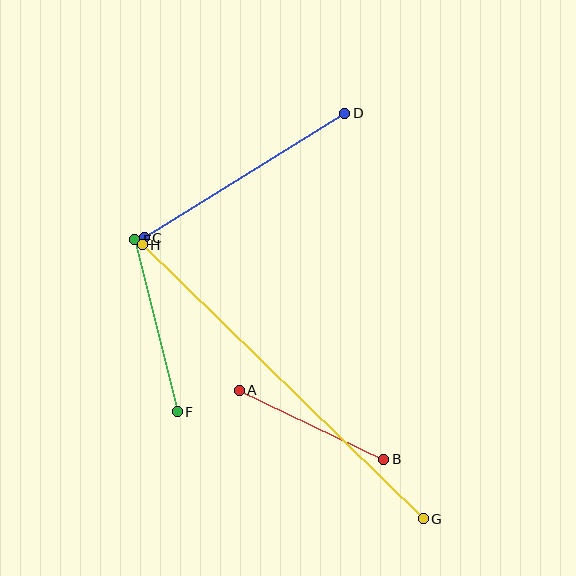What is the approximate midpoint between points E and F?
The midpoint is at approximately (156, 326) pixels.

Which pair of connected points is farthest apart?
Points G and H are farthest apart.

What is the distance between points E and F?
The distance is approximately 177 pixels.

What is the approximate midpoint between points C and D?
The midpoint is at approximately (244, 175) pixels.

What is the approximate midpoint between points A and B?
The midpoint is at approximately (312, 425) pixels.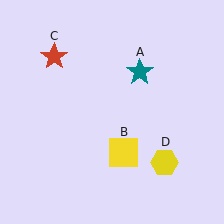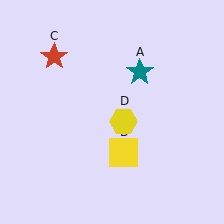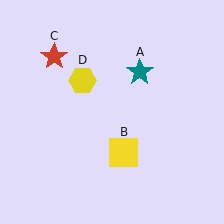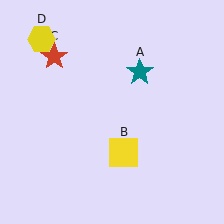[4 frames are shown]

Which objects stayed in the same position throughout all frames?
Teal star (object A) and yellow square (object B) and red star (object C) remained stationary.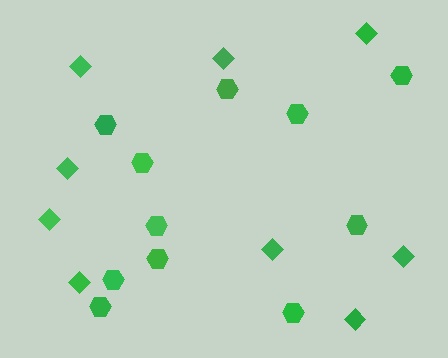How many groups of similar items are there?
There are 2 groups: one group of diamonds (9) and one group of hexagons (11).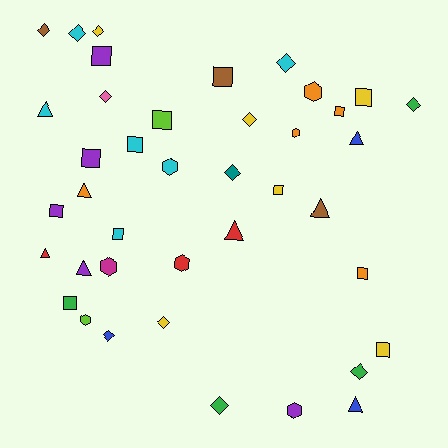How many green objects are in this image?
There are 4 green objects.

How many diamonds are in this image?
There are 12 diamonds.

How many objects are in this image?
There are 40 objects.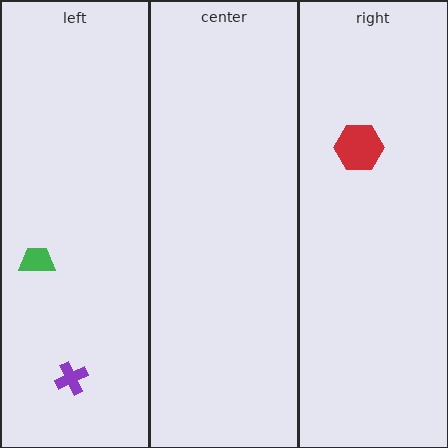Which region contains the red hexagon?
The right region.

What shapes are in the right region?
The red hexagon.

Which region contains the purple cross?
The left region.